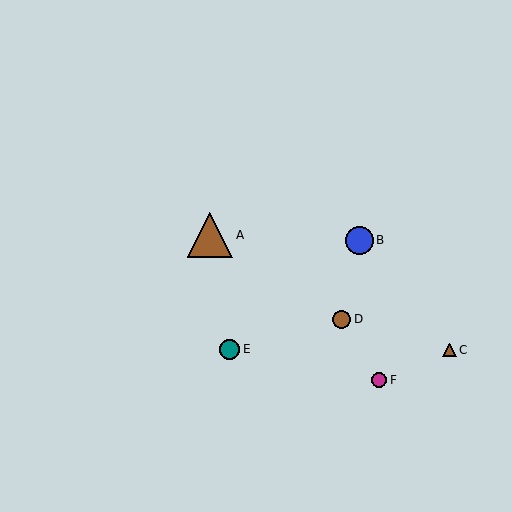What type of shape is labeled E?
Shape E is a teal circle.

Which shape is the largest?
The brown triangle (labeled A) is the largest.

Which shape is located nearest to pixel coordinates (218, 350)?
The teal circle (labeled E) at (230, 349) is nearest to that location.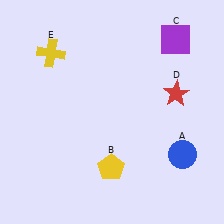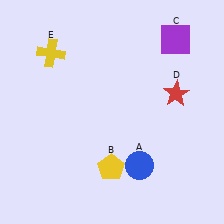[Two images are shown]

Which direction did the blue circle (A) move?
The blue circle (A) moved left.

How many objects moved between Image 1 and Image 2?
1 object moved between the two images.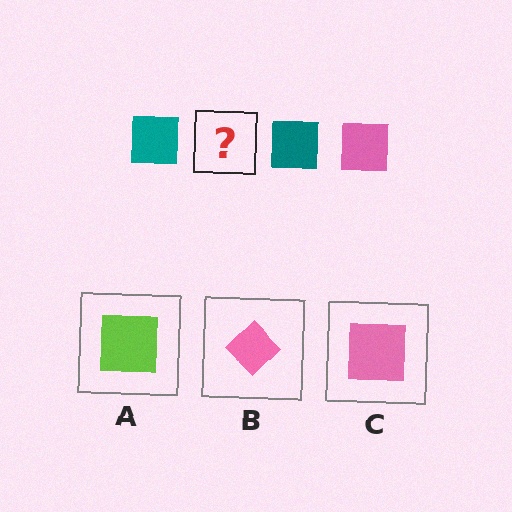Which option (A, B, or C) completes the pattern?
C.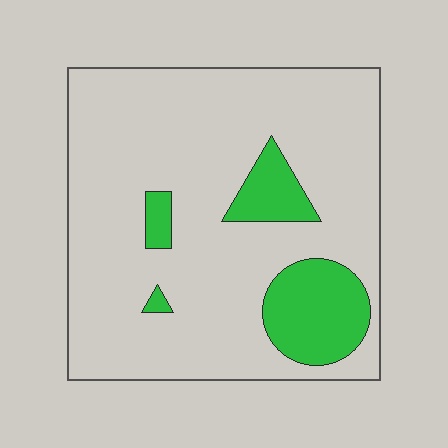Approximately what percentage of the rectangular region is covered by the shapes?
Approximately 15%.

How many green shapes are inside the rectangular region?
4.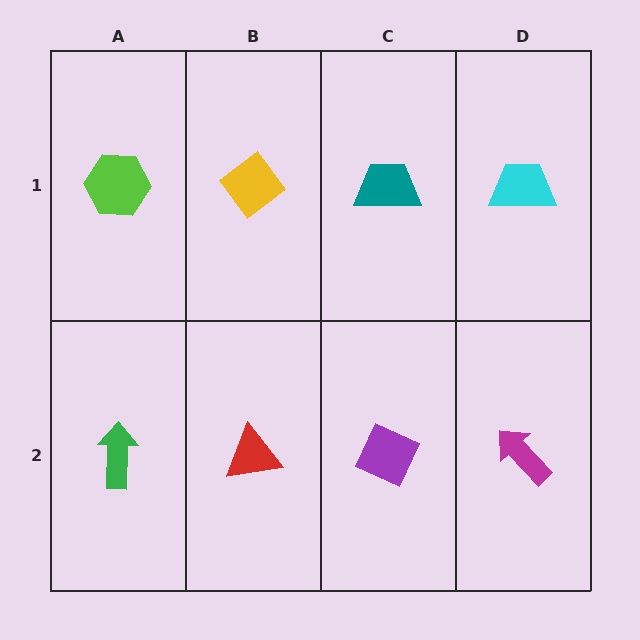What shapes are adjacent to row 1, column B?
A red triangle (row 2, column B), a lime hexagon (row 1, column A), a teal trapezoid (row 1, column C).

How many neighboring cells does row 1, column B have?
3.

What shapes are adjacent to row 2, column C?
A teal trapezoid (row 1, column C), a red triangle (row 2, column B), a magenta arrow (row 2, column D).